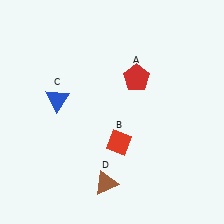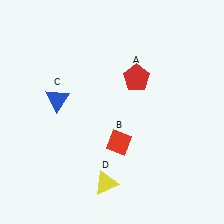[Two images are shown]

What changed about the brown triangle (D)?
In Image 1, D is brown. In Image 2, it changed to yellow.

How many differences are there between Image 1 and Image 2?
There is 1 difference between the two images.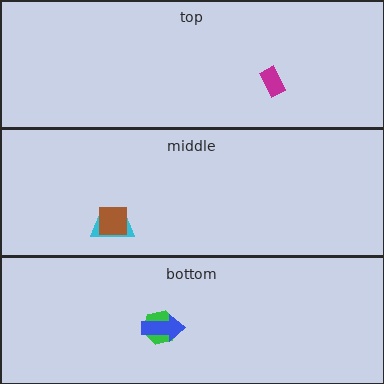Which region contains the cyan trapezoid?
The middle region.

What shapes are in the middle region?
The cyan trapezoid, the brown square.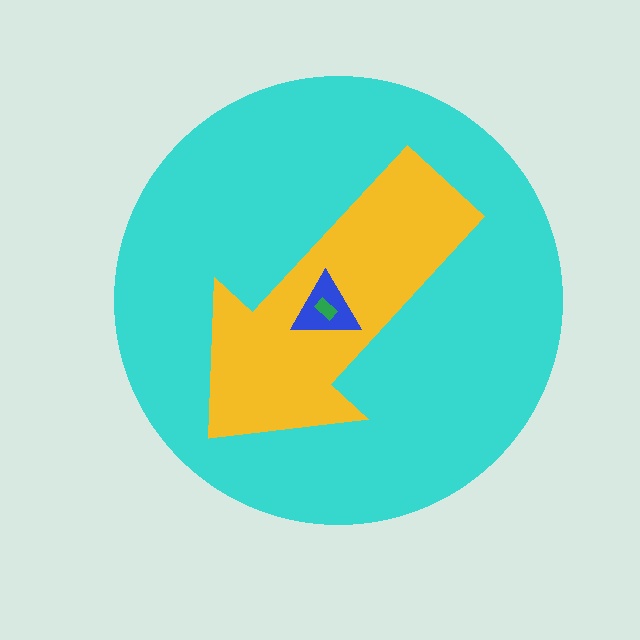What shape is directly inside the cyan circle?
The yellow arrow.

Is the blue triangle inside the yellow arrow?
Yes.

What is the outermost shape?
The cyan circle.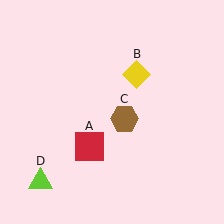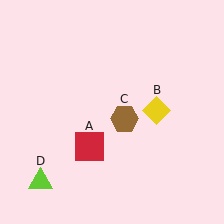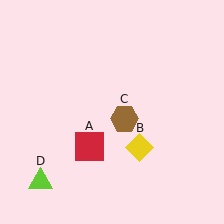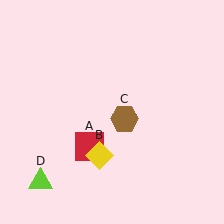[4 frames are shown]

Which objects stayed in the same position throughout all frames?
Red square (object A) and brown hexagon (object C) and lime triangle (object D) remained stationary.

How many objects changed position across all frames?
1 object changed position: yellow diamond (object B).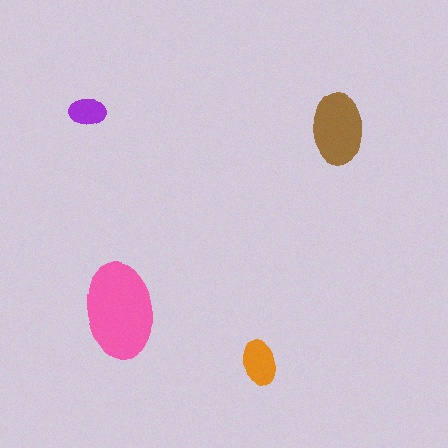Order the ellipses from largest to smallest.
the pink one, the brown one, the orange one, the purple one.